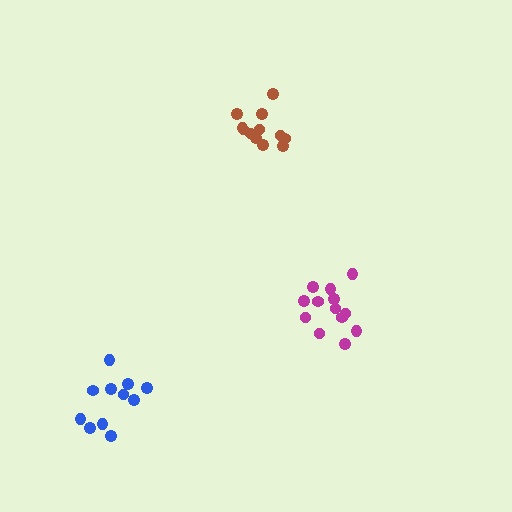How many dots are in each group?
Group 1: 12 dots, Group 2: 13 dots, Group 3: 11 dots (36 total).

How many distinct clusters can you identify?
There are 3 distinct clusters.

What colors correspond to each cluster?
The clusters are colored: brown, magenta, blue.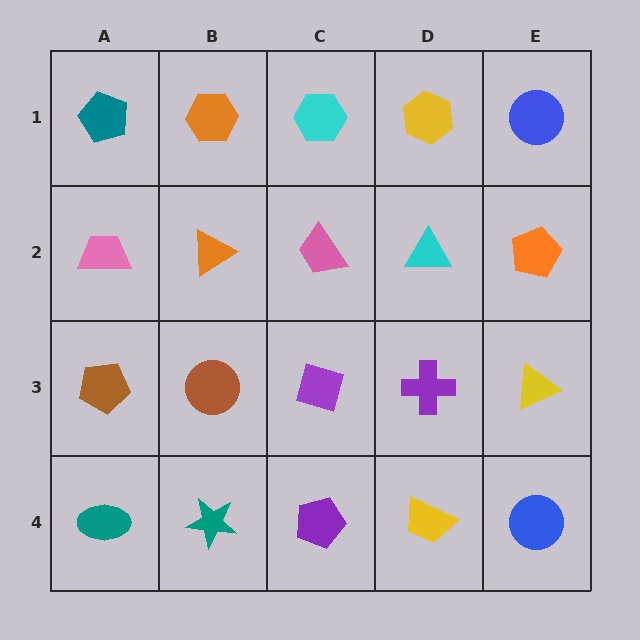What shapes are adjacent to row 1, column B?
An orange triangle (row 2, column B), a teal pentagon (row 1, column A), a cyan hexagon (row 1, column C).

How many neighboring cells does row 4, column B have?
3.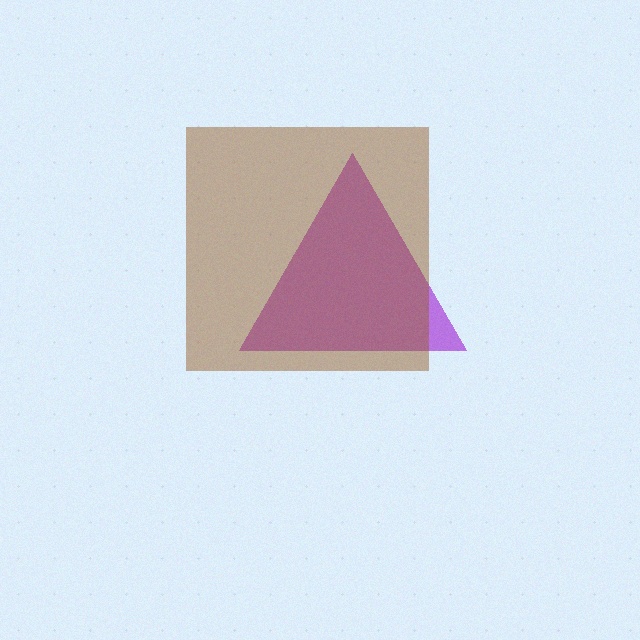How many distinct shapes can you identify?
There are 2 distinct shapes: a purple triangle, a brown square.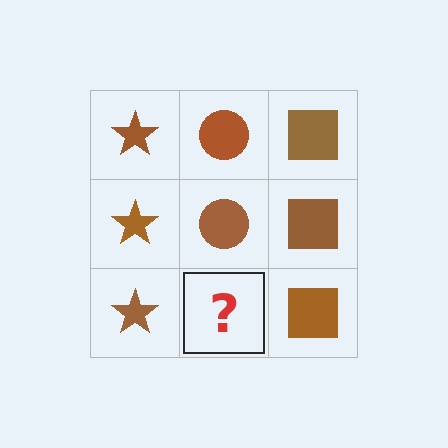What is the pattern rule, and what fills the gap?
The rule is that each column has a consistent shape. The gap should be filled with a brown circle.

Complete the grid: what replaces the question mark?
The question mark should be replaced with a brown circle.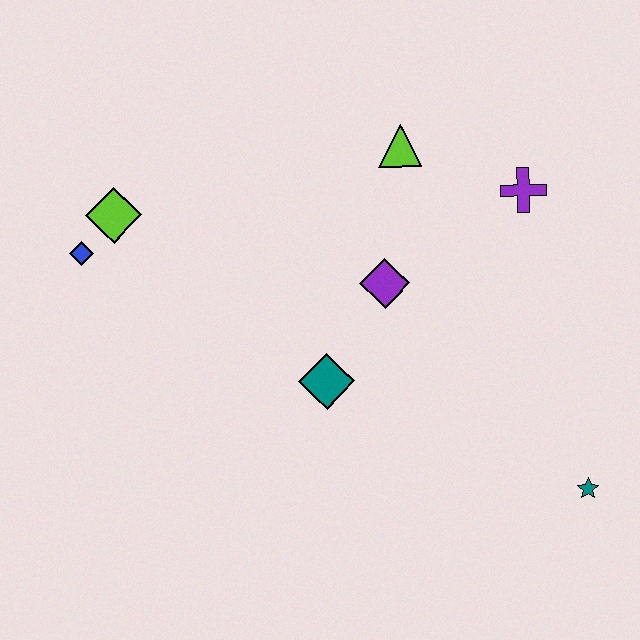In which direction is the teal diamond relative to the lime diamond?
The teal diamond is to the right of the lime diamond.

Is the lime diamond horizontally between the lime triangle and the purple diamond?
No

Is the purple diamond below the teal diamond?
No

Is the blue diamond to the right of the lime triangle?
No